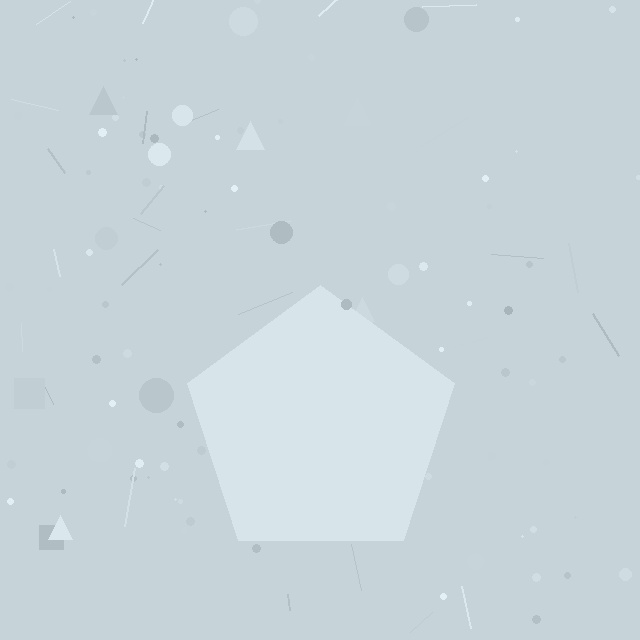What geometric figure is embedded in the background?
A pentagon is embedded in the background.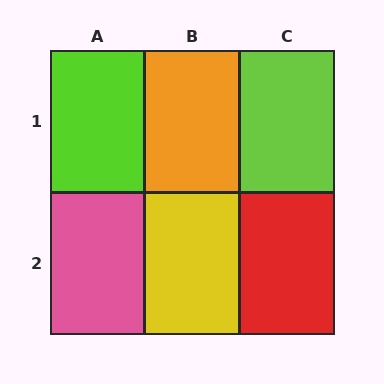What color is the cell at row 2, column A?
Pink.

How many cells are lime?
2 cells are lime.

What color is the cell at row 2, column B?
Yellow.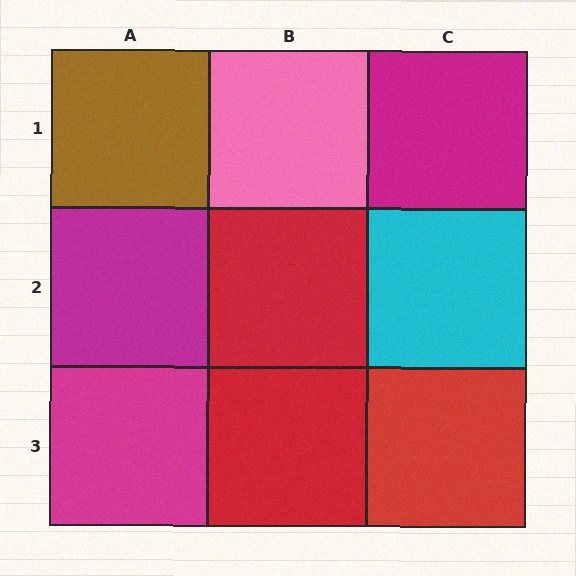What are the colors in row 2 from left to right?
Magenta, red, cyan.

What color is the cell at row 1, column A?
Brown.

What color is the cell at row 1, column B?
Pink.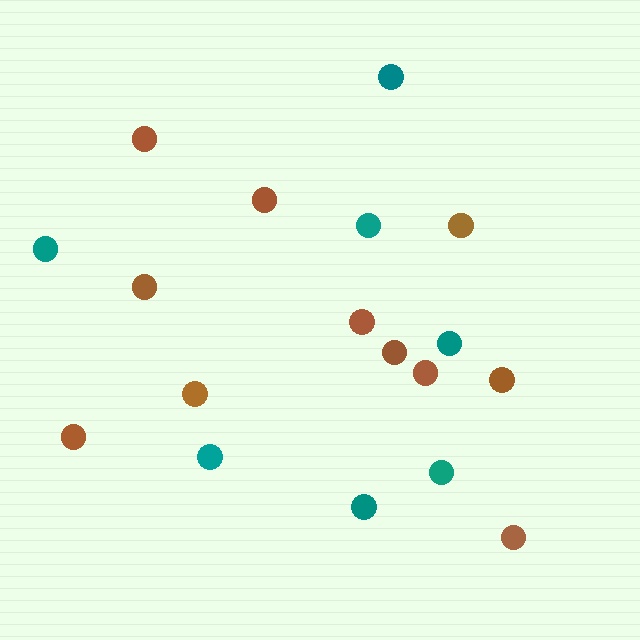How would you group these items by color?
There are 2 groups: one group of teal circles (7) and one group of brown circles (11).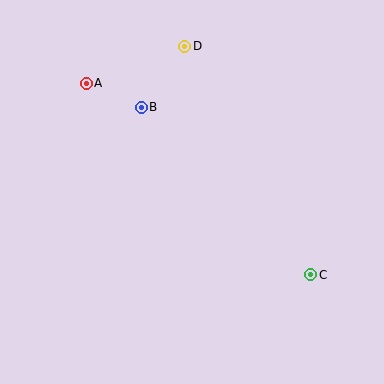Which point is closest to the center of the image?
Point B at (141, 107) is closest to the center.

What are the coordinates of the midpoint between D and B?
The midpoint between D and B is at (163, 77).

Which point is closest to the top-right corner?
Point D is closest to the top-right corner.